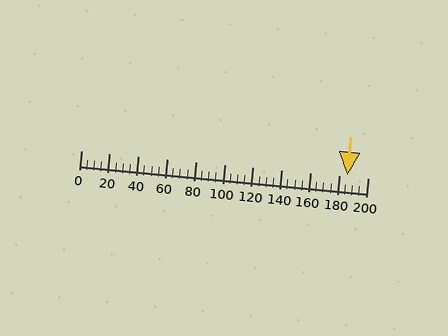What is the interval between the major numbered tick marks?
The major tick marks are spaced 20 units apart.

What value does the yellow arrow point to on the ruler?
The yellow arrow points to approximately 186.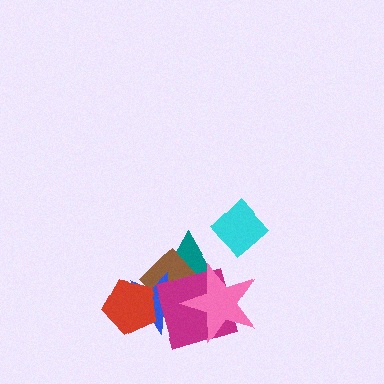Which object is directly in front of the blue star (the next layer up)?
The magenta square is directly in front of the blue star.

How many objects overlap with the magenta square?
4 objects overlap with the magenta square.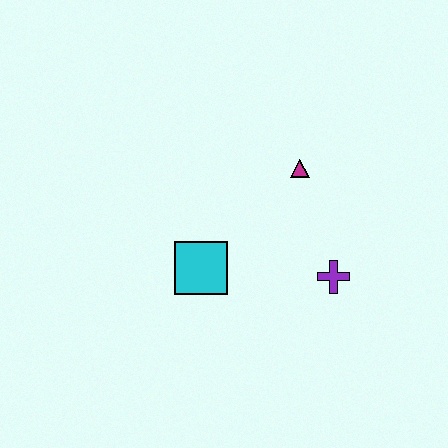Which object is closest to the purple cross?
The magenta triangle is closest to the purple cross.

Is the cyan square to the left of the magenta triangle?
Yes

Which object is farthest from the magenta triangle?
The cyan square is farthest from the magenta triangle.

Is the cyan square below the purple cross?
No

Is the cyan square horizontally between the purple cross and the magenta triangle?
No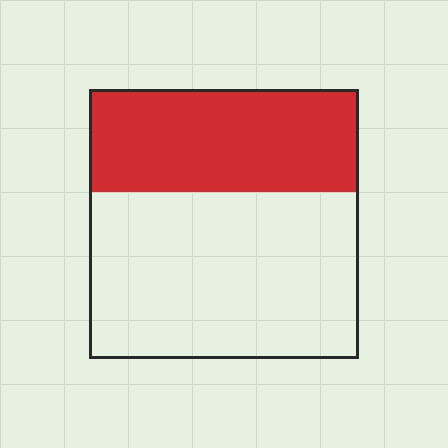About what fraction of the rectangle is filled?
About three eighths (3/8).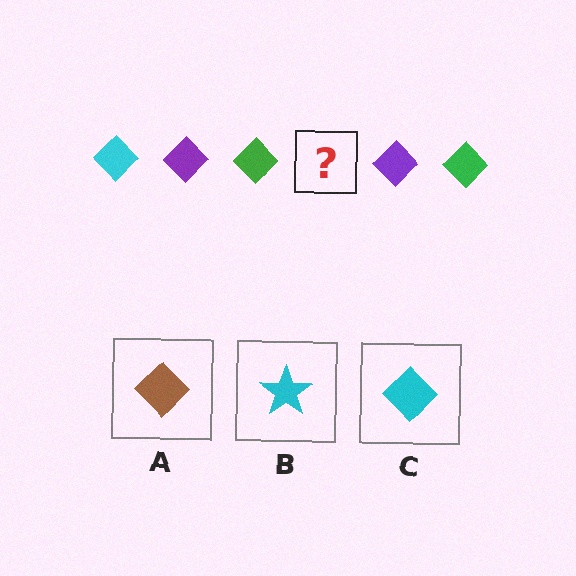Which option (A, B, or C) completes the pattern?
C.